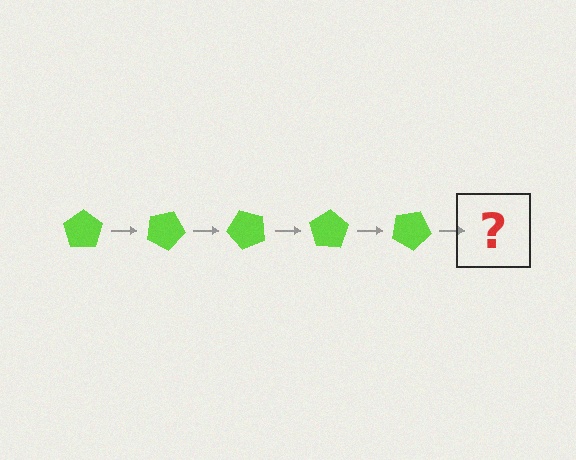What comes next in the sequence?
The next element should be a lime pentagon rotated 125 degrees.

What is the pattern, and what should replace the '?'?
The pattern is that the pentagon rotates 25 degrees each step. The '?' should be a lime pentagon rotated 125 degrees.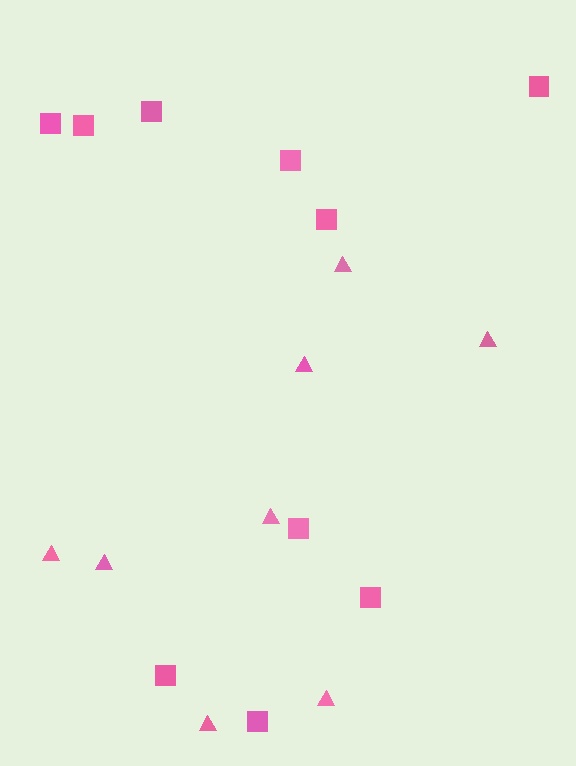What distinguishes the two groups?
There are 2 groups: one group of triangles (8) and one group of squares (10).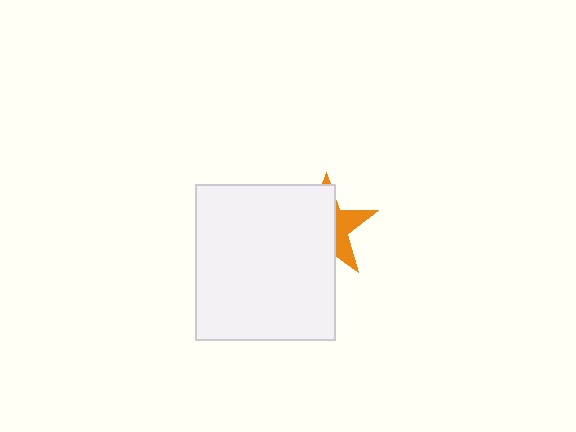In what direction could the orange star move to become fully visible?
The orange star could move right. That would shift it out from behind the white rectangle entirely.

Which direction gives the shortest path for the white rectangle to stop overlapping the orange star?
Moving left gives the shortest separation.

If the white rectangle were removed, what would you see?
You would see the complete orange star.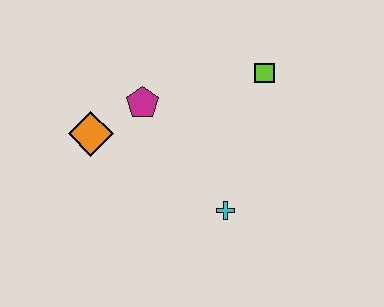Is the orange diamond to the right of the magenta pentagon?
No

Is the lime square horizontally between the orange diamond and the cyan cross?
No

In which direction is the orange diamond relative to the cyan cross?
The orange diamond is to the left of the cyan cross.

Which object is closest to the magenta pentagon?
The orange diamond is closest to the magenta pentagon.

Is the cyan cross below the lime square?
Yes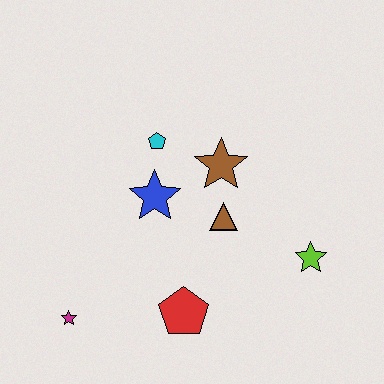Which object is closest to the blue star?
The cyan pentagon is closest to the blue star.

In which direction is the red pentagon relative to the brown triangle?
The red pentagon is below the brown triangle.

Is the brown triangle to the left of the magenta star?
No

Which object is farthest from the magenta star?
The lime star is farthest from the magenta star.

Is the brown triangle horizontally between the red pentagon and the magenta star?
No